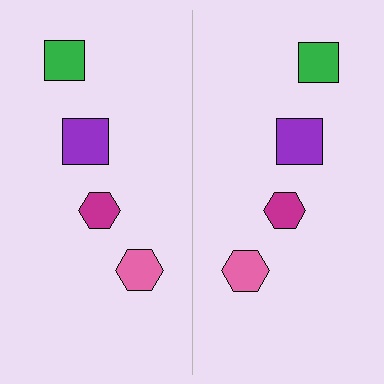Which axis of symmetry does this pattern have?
The pattern has a vertical axis of symmetry running through the center of the image.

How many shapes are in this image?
There are 8 shapes in this image.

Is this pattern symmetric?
Yes, this pattern has bilateral (reflection) symmetry.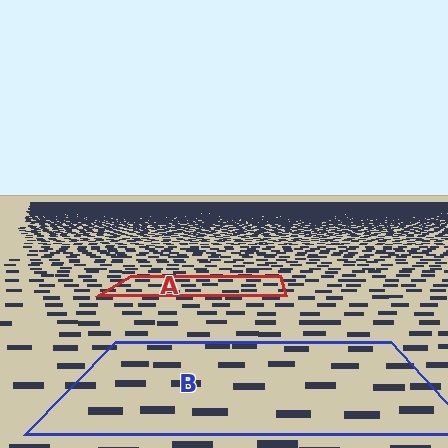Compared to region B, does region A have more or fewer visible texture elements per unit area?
Region A has more texture elements per unit area — they are packed more densely because it is farther away.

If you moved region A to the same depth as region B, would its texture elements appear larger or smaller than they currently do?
They would appear larger. At a closer depth, the same texture elements are projected at a bigger on-screen size.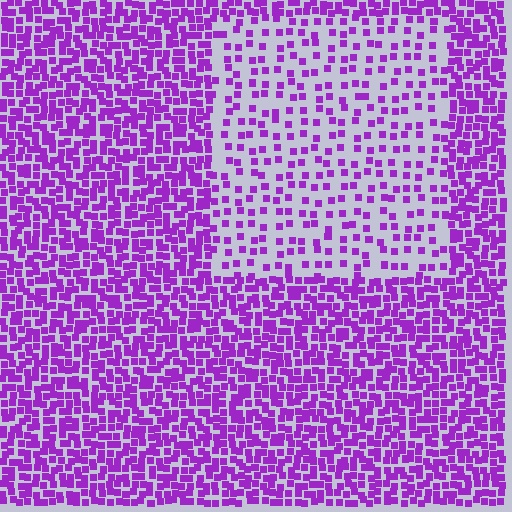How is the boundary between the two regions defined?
The boundary is defined by a change in element density (approximately 2.5x ratio). All elements are the same color, size, and shape.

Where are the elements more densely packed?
The elements are more densely packed outside the rectangle boundary.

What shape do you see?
I see a rectangle.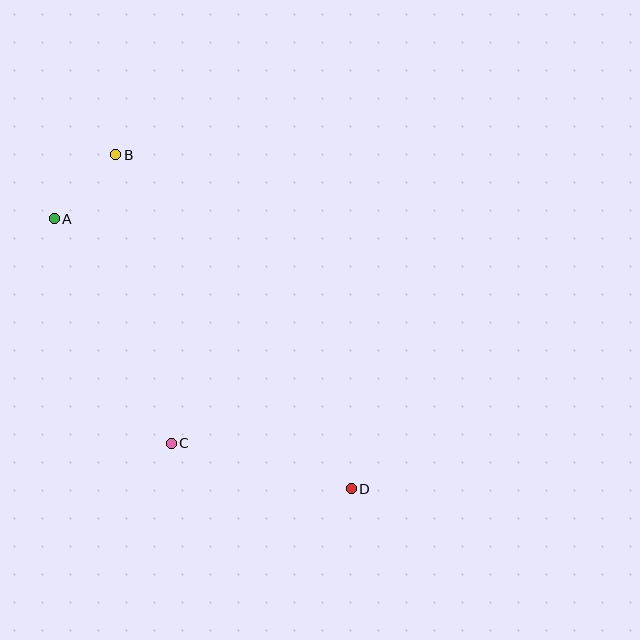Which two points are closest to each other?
Points A and B are closest to each other.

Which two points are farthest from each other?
Points B and D are farthest from each other.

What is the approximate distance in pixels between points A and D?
The distance between A and D is approximately 402 pixels.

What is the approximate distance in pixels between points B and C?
The distance between B and C is approximately 294 pixels.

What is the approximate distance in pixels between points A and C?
The distance between A and C is approximately 253 pixels.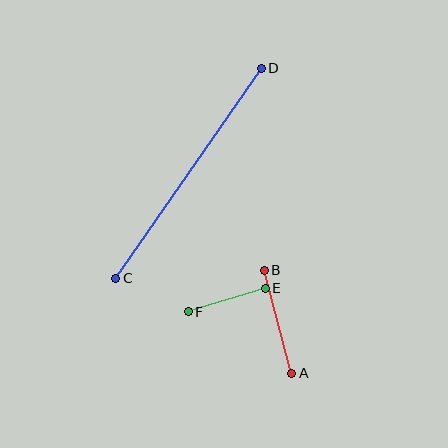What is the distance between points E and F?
The distance is approximately 81 pixels.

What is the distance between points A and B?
The distance is approximately 106 pixels.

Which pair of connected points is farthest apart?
Points C and D are farthest apart.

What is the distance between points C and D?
The distance is approximately 256 pixels.